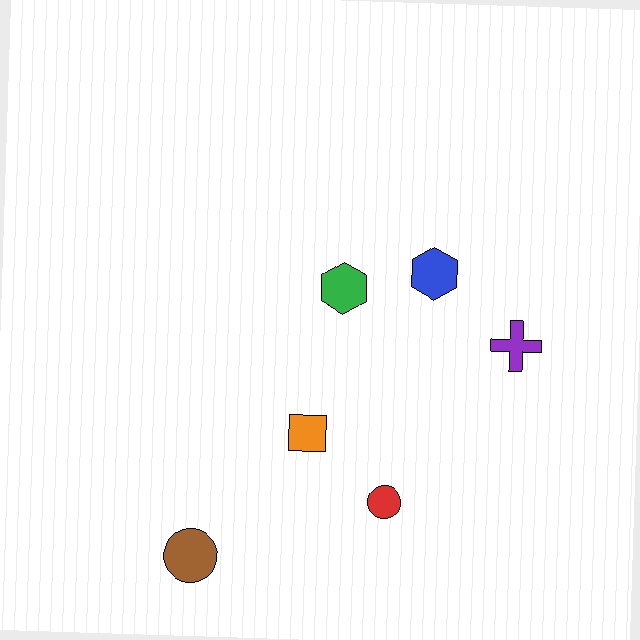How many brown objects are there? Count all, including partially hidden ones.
There is 1 brown object.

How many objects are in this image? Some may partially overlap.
There are 6 objects.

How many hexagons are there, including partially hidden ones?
There are 2 hexagons.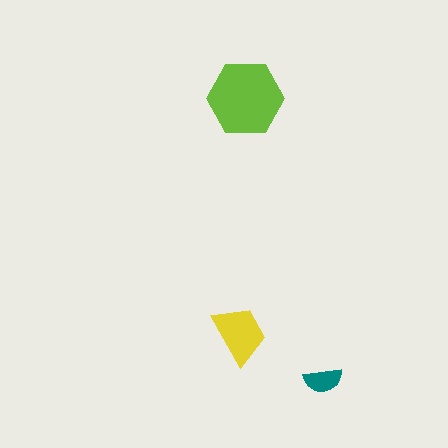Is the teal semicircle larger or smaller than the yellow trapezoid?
Smaller.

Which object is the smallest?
The teal semicircle.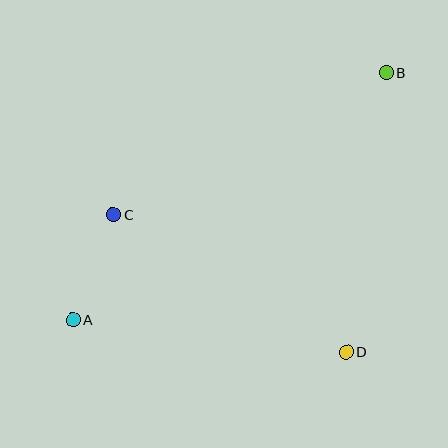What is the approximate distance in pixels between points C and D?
The distance between C and D is approximately 270 pixels.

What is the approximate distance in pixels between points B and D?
The distance between B and D is approximately 282 pixels.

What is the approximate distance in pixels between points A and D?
The distance between A and D is approximately 275 pixels.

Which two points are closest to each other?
Points A and C are closest to each other.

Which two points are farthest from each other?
Points A and B are farthest from each other.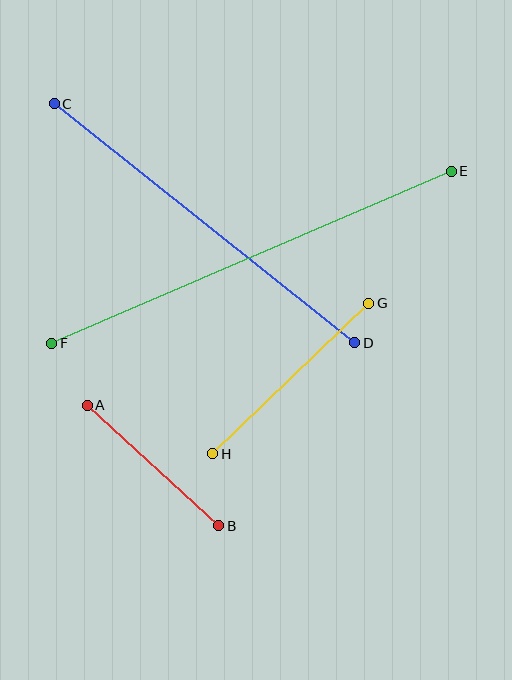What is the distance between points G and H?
The distance is approximately 217 pixels.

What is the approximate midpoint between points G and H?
The midpoint is at approximately (291, 378) pixels.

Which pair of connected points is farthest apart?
Points E and F are farthest apart.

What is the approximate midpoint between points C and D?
The midpoint is at approximately (205, 223) pixels.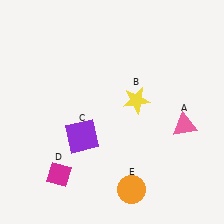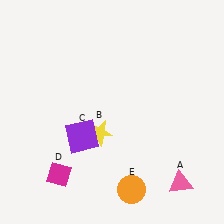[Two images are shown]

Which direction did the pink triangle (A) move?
The pink triangle (A) moved down.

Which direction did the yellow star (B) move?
The yellow star (B) moved left.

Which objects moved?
The objects that moved are: the pink triangle (A), the yellow star (B).